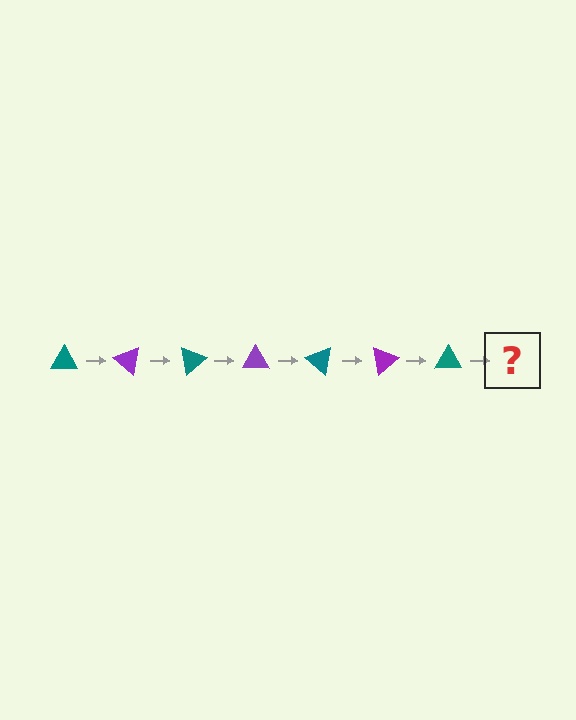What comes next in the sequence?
The next element should be a purple triangle, rotated 280 degrees from the start.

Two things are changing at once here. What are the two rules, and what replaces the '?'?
The two rules are that it rotates 40 degrees each step and the color cycles through teal and purple. The '?' should be a purple triangle, rotated 280 degrees from the start.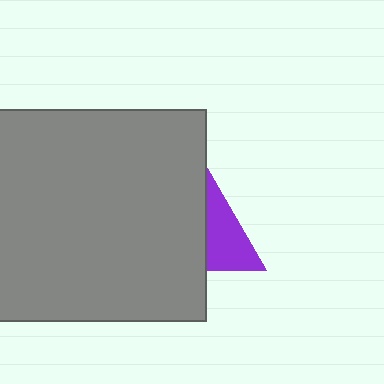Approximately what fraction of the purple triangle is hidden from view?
Roughly 56% of the purple triangle is hidden behind the gray square.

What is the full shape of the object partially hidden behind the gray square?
The partially hidden object is a purple triangle.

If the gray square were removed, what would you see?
You would see the complete purple triangle.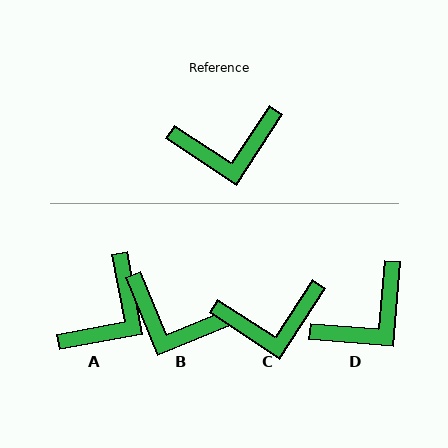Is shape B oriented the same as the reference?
No, it is off by about 35 degrees.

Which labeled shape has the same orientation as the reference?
C.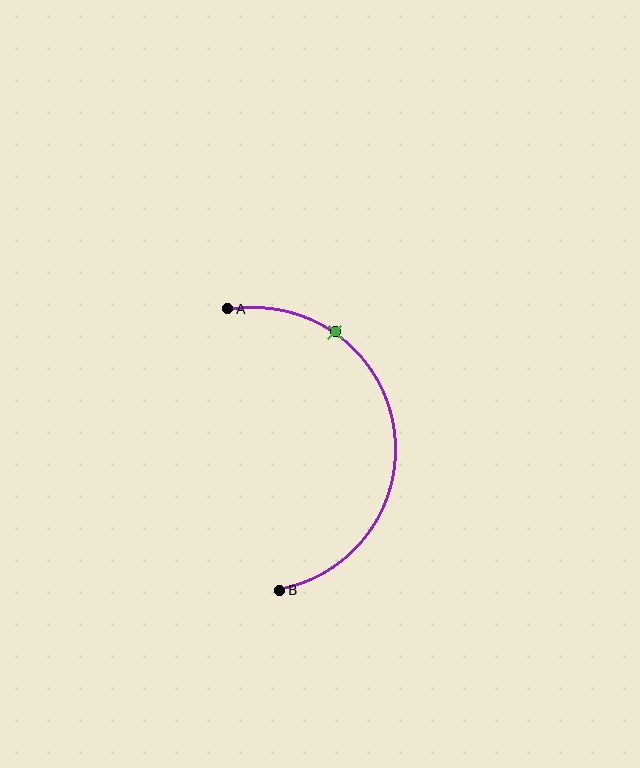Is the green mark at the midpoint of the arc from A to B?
No. The green mark lies on the arc but is closer to endpoint A. The arc midpoint would be at the point on the curve equidistant along the arc from both A and B.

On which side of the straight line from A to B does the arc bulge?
The arc bulges to the right of the straight line connecting A and B.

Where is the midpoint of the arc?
The arc midpoint is the point on the curve farthest from the straight line joining A and B. It sits to the right of that line.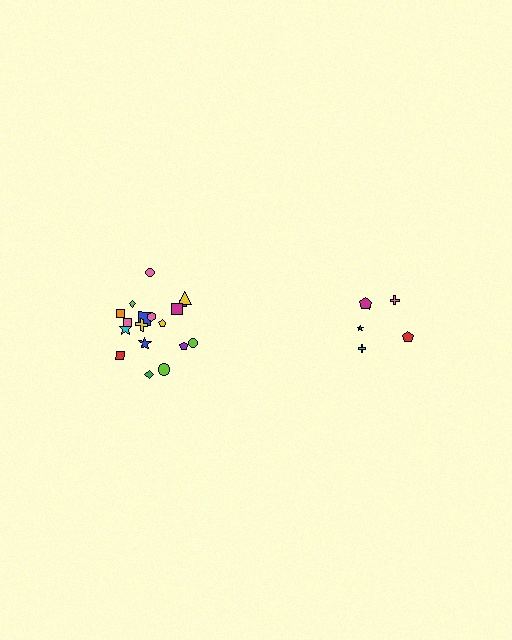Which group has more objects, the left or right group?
The left group.